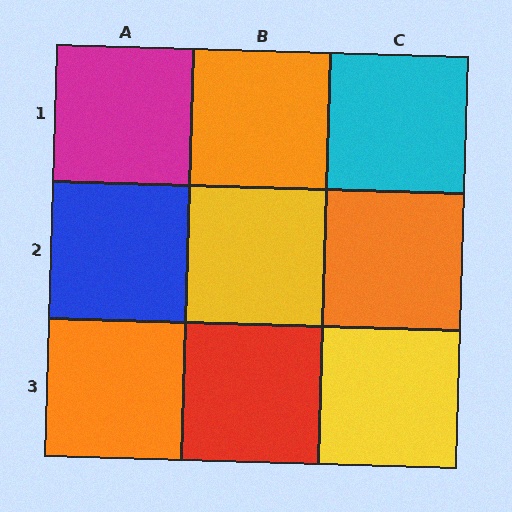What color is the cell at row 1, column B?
Orange.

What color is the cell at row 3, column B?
Red.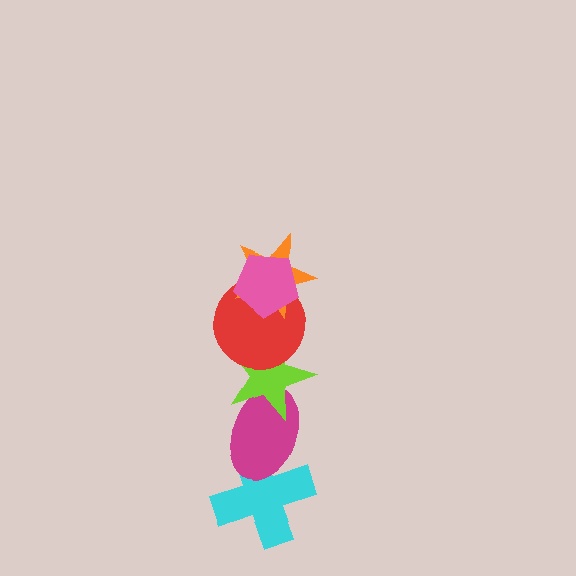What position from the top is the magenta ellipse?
The magenta ellipse is 5th from the top.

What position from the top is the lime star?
The lime star is 4th from the top.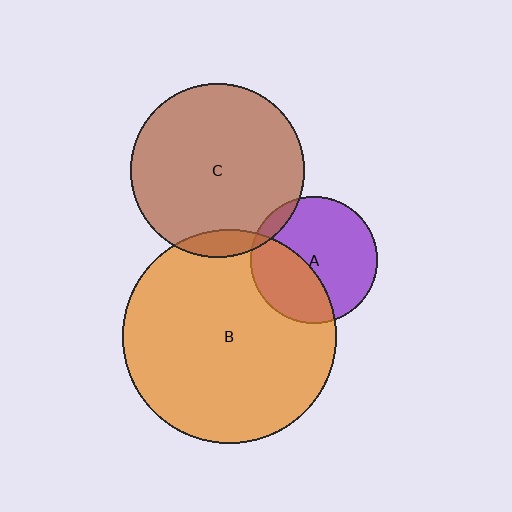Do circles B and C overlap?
Yes.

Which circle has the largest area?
Circle B (orange).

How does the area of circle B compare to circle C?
Approximately 1.5 times.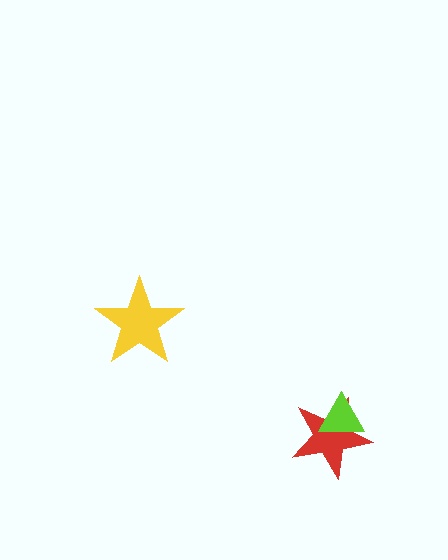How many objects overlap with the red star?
1 object overlaps with the red star.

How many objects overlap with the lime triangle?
1 object overlaps with the lime triangle.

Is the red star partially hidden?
Yes, it is partially covered by another shape.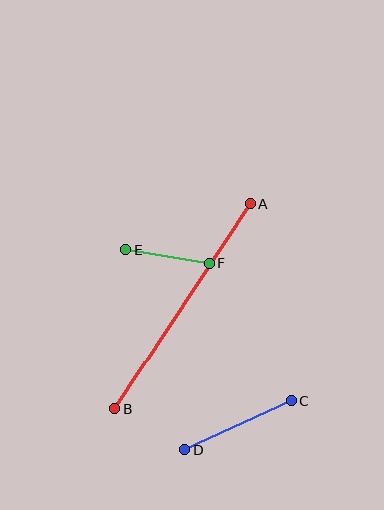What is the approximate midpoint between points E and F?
The midpoint is at approximately (167, 256) pixels.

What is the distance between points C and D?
The distance is approximately 118 pixels.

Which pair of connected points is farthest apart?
Points A and B are farthest apart.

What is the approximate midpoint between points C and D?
The midpoint is at approximately (238, 425) pixels.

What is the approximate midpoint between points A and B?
The midpoint is at approximately (183, 306) pixels.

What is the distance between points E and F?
The distance is approximately 85 pixels.